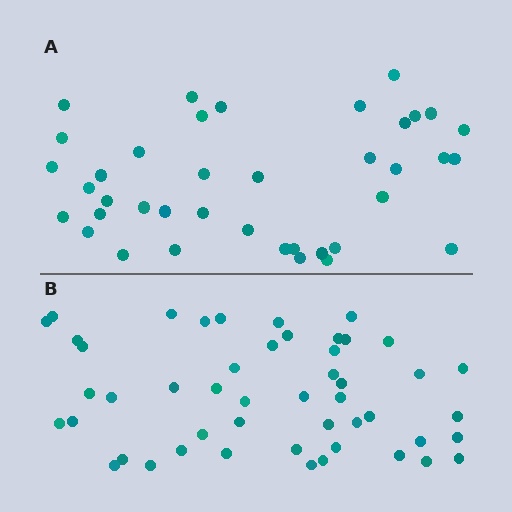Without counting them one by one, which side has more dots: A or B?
Region B (the bottom region) has more dots.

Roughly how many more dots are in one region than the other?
Region B has roughly 10 or so more dots than region A.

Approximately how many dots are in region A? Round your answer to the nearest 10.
About 40 dots. (The exact count is 39, which rounds to 40.)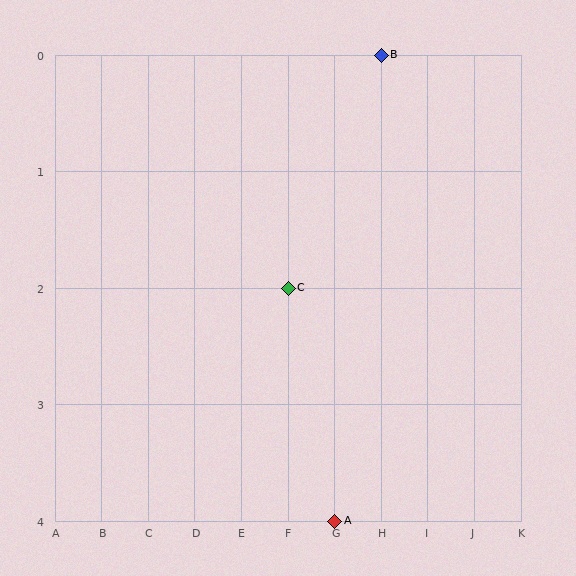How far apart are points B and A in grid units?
Points B and A are 1 column and 4 rows apart (about 4.1 grid units diagonally).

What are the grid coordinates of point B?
Point B is at grid coordinates (H, 0).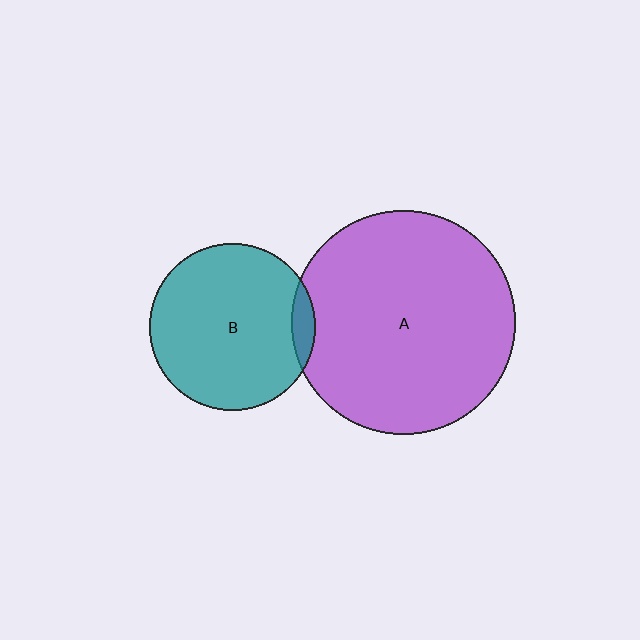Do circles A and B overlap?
Yes.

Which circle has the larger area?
Circle A (purple).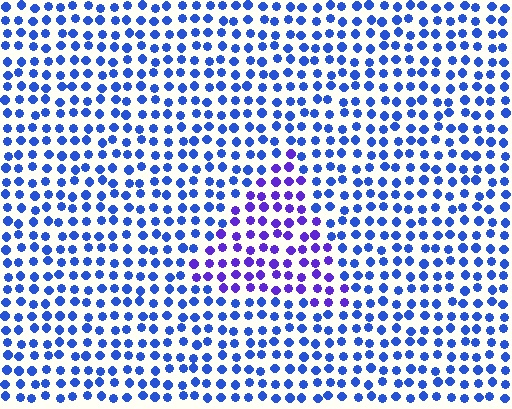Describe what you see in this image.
The image is filled with small blue elements in a uniform arrangement. A triangle-shaped region is visible where the elements are tinted to a slightly different hue, forming a subtle color boundary.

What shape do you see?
I see a triangle.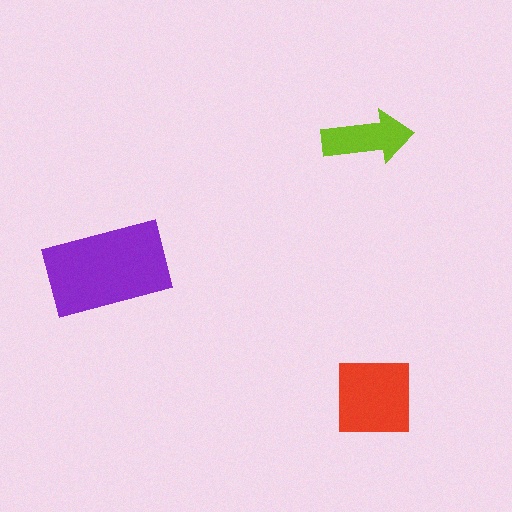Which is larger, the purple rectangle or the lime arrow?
The purple rectangle.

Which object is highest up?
The lime arrow is topmost.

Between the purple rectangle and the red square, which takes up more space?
The purple rectangle.